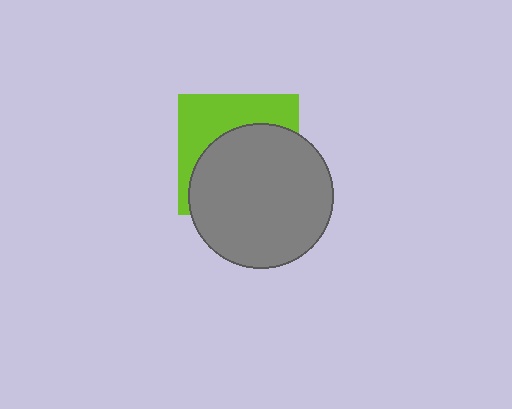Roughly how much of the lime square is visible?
A small part of it is visible (roughly 39%).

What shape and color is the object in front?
The object in front is a gray circle.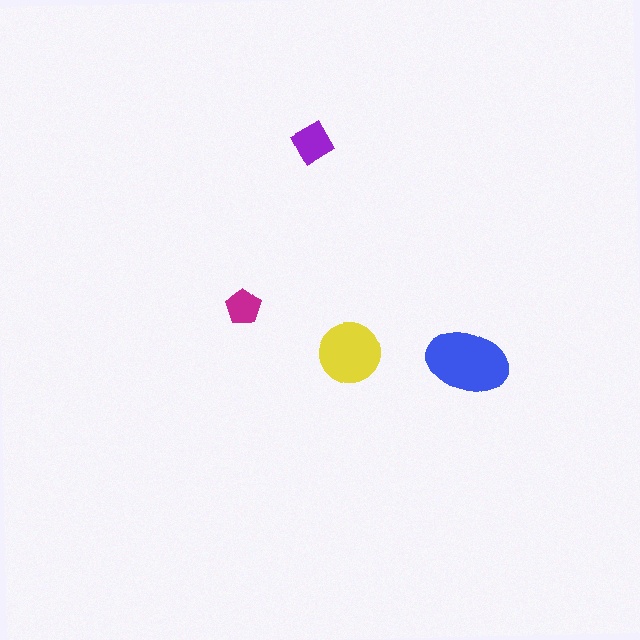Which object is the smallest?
The magenta pentagon.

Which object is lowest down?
The blue ellipse is bottommost.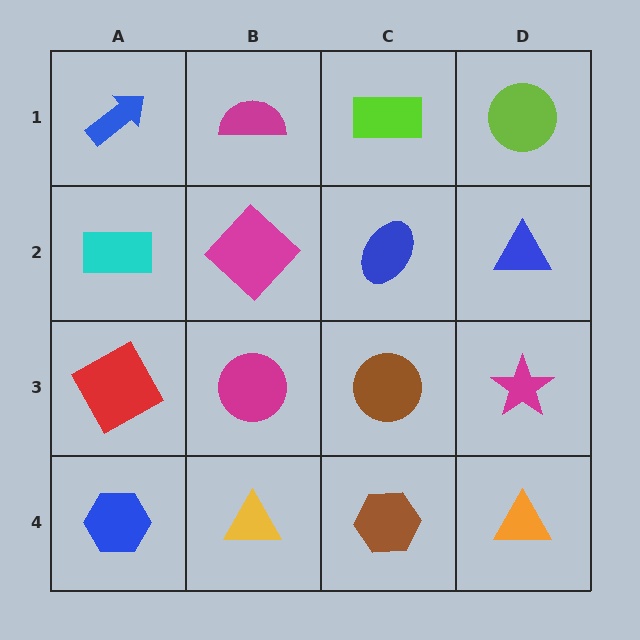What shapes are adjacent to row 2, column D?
A lime circle (row 1, column D), a magenta star (row 3, column D), a blue ellipse (row 2, column C).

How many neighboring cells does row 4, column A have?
2.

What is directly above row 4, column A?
A red square.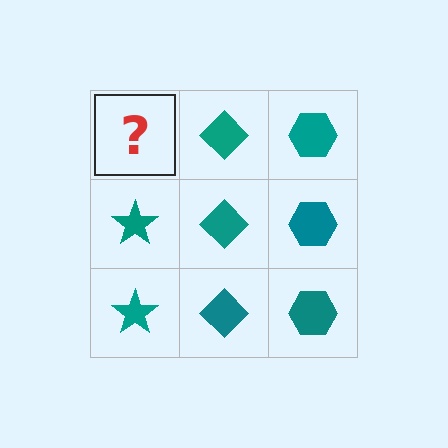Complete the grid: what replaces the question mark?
The question mark should be replaced with a teal star.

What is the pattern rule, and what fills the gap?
The rule is that each column has a consistent shape. The gap should be filled with a teal star.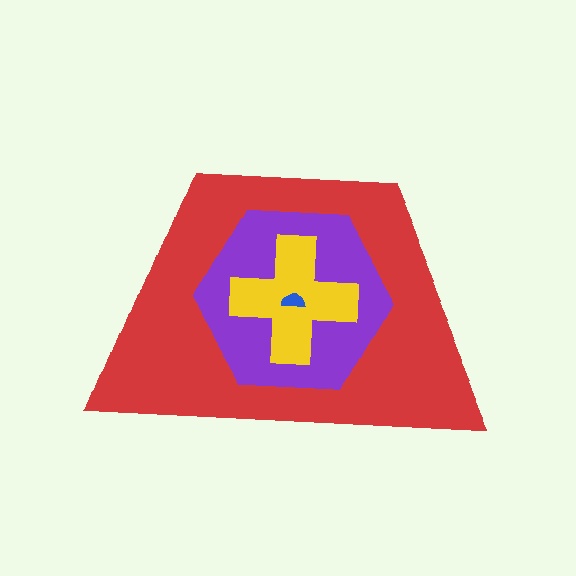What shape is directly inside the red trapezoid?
The purple hexagon.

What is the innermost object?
The blue semicircle.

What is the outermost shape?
The red trapezoid.